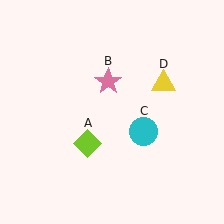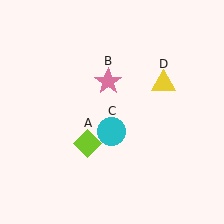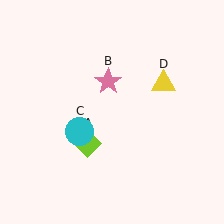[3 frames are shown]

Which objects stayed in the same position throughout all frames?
Lime diamond (object A) and pink star (object B) and yellow triangle (object D) remained stationary.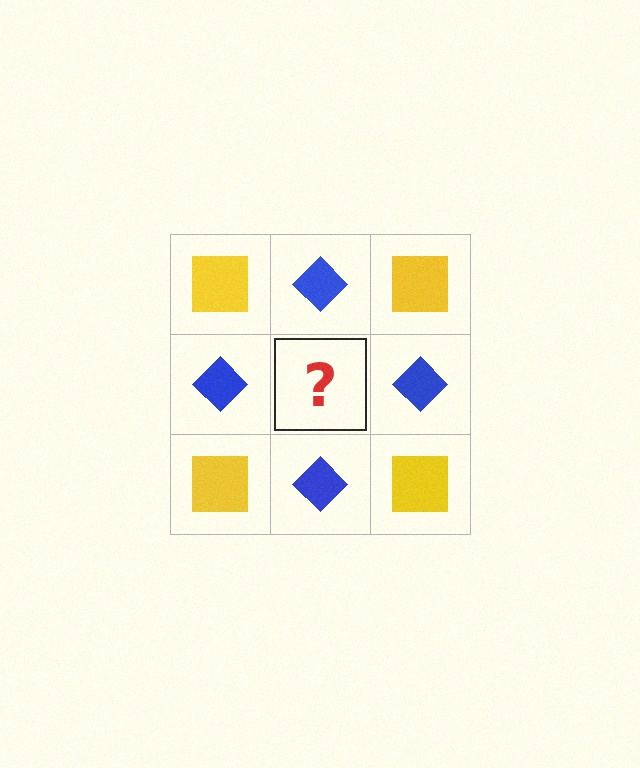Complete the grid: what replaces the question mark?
The question mark should be replaced with a yellow square.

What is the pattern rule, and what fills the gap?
The rule is that it alternates yellow square and blue diamond in a checkerboard pattern. The gap should be filled with a yellow square.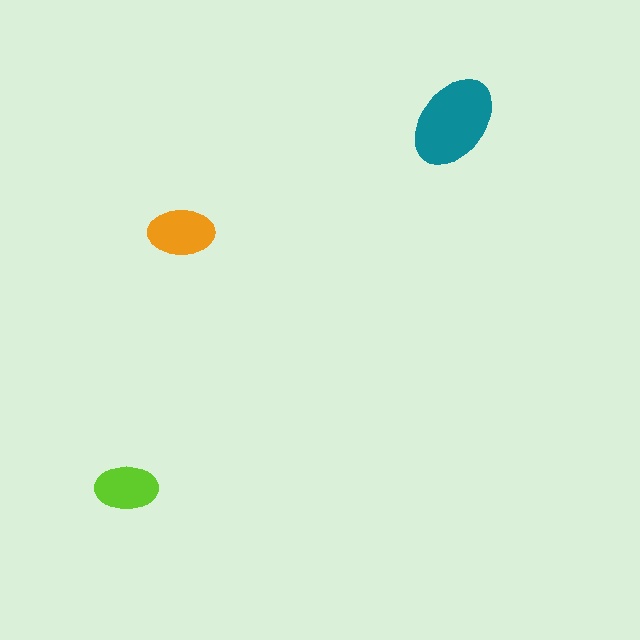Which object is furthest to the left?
The lime ellipse is leftmost.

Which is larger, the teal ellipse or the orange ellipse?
The teal one.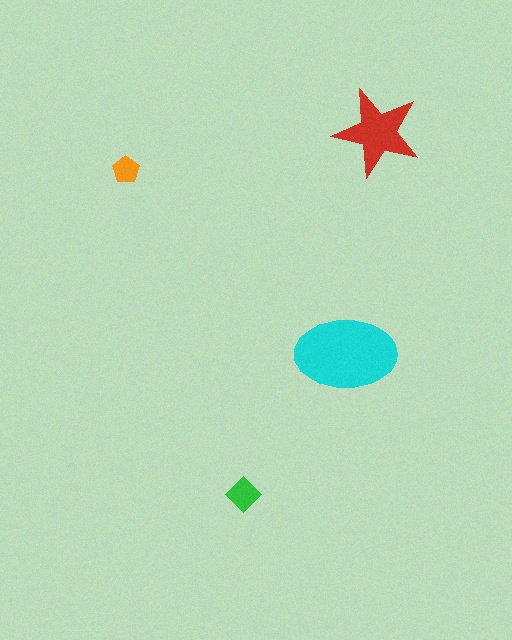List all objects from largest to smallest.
The cyan ellipse, the red star, the green diamond, the orange pentagon.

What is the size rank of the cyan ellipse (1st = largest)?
1st.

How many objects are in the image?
There are 4 objects in the image.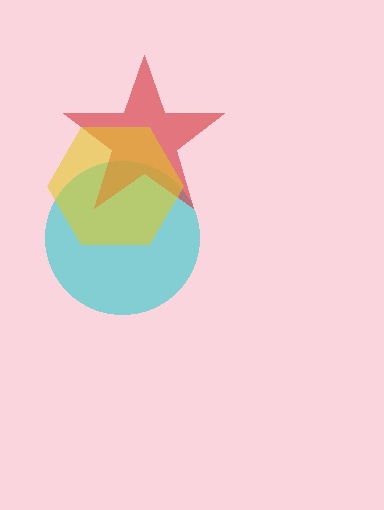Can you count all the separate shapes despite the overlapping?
Yes, there are 3 separate shapes.